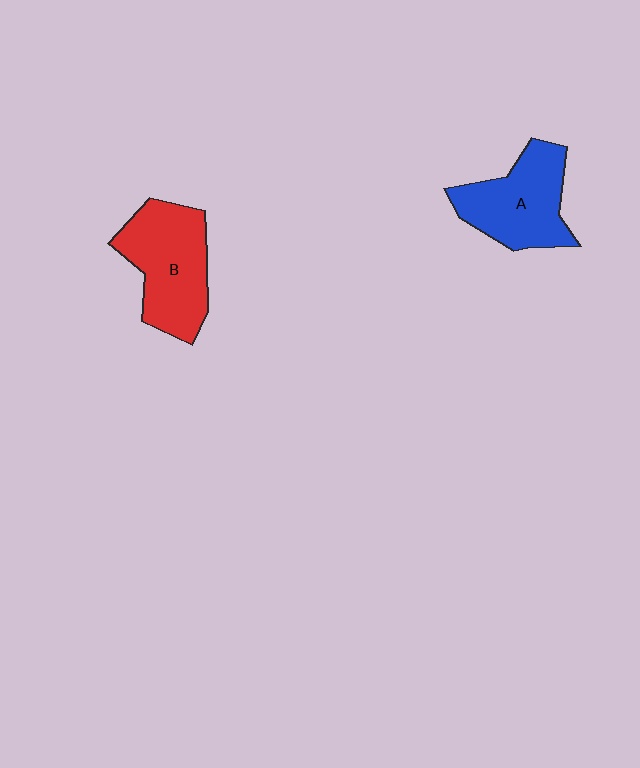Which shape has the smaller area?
Shape A (blue).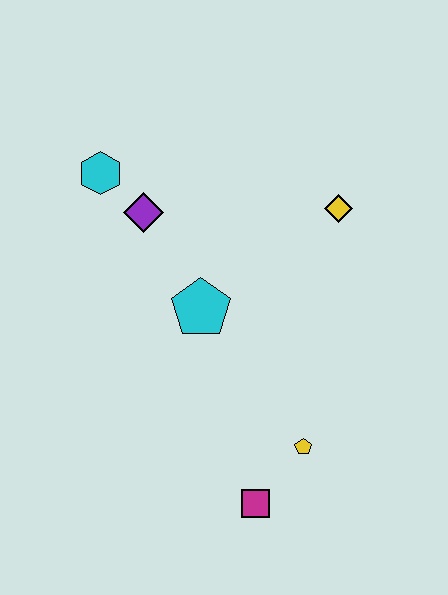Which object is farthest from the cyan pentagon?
The magenta square is farthest from the cyan pentagon.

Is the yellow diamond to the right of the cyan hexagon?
Yes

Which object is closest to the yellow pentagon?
The magenta square is closest to the yellow pentagon.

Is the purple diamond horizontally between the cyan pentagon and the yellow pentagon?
No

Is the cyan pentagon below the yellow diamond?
Yes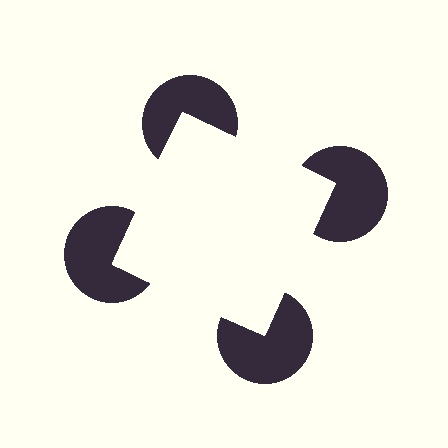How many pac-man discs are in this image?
There are 4 — one at each vertex of the illusory square.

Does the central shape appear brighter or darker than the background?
It typically appears slightly brighter than the background, even though no actual brightness change is drawn.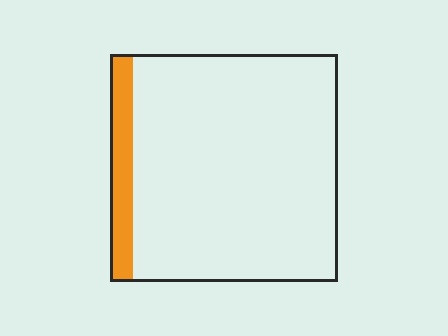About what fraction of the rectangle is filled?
About one tenth (1/10).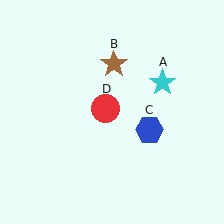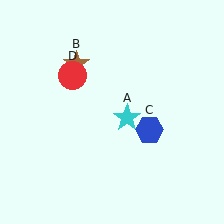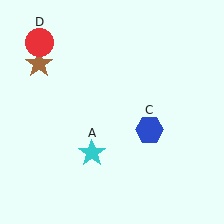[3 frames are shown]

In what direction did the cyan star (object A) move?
The cyan star (object A) moved down and to the left.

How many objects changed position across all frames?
3 objects changed position: cyan star (object A), brown star (object B), red circle (object D).